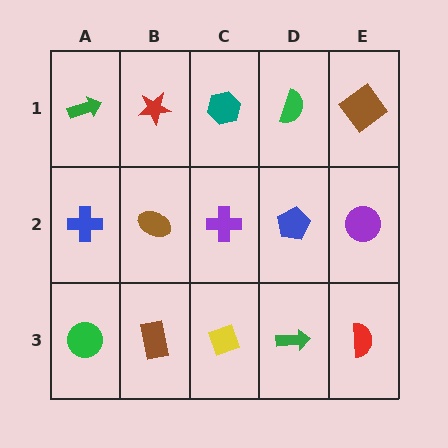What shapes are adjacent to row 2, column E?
A brown diamond (row 1, column E), a red semicircle (row 3, column E), a blue pentagon (row 2, column D).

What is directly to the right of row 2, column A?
A brown ellipse.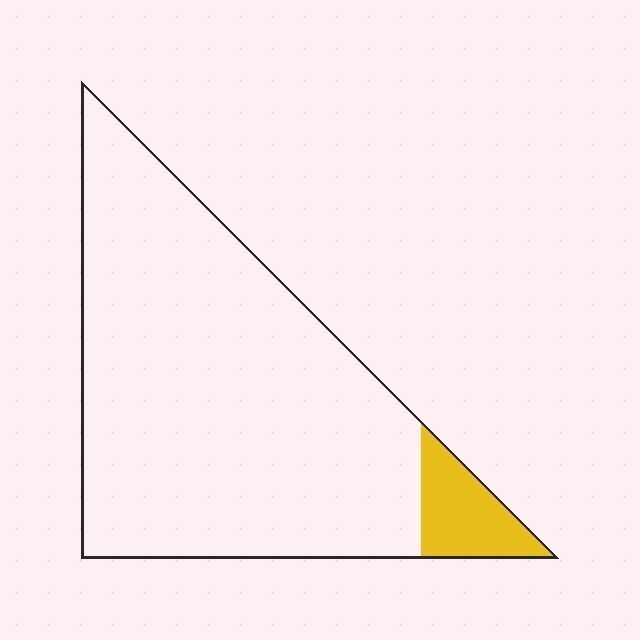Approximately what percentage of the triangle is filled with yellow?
Approximately 10%.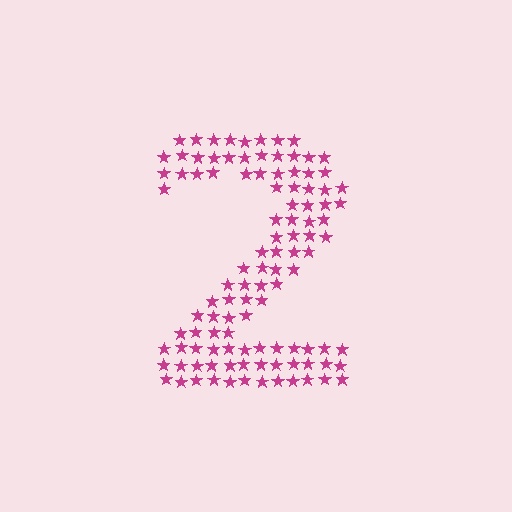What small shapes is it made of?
It is made of small stars.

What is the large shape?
The large shape is the digit 2.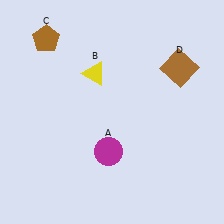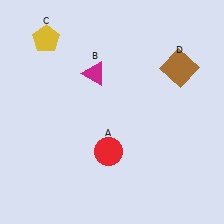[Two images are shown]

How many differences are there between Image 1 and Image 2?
There are 3 differences between the two images.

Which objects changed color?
A changed from magenta to red. B changed from yellow to magenta. C changed from brown to yellow.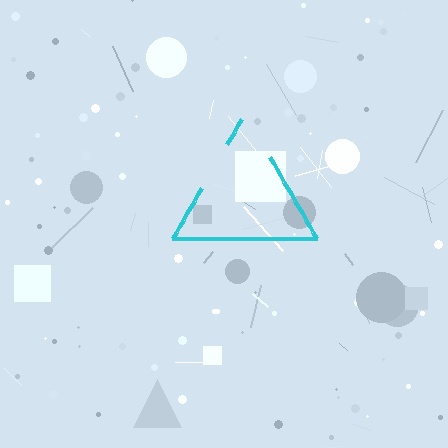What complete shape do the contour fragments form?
The contour fragments form a triangle.